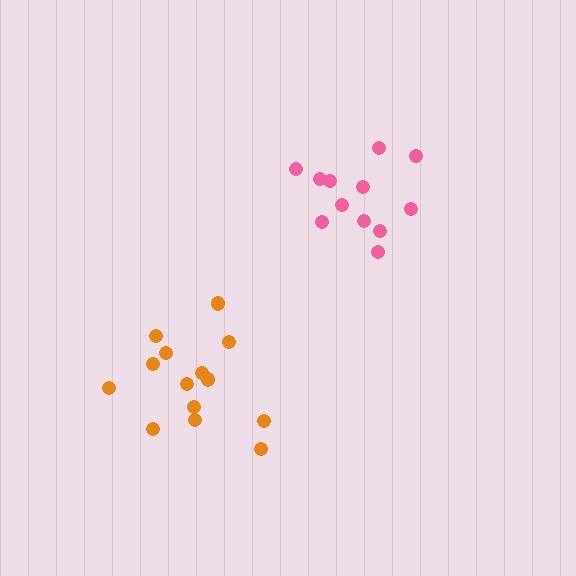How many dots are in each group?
Group 1: 12 dots, Group 2: 14 dots (26 total).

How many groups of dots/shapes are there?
There are 2 groups.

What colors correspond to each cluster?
The clusters are colored: pink, orange.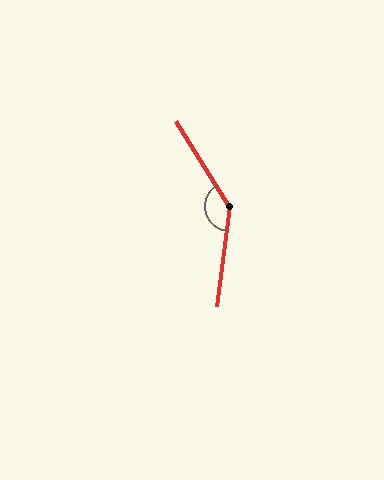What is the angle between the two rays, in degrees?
Approximately 140 degrees.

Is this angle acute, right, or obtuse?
It is obtuse.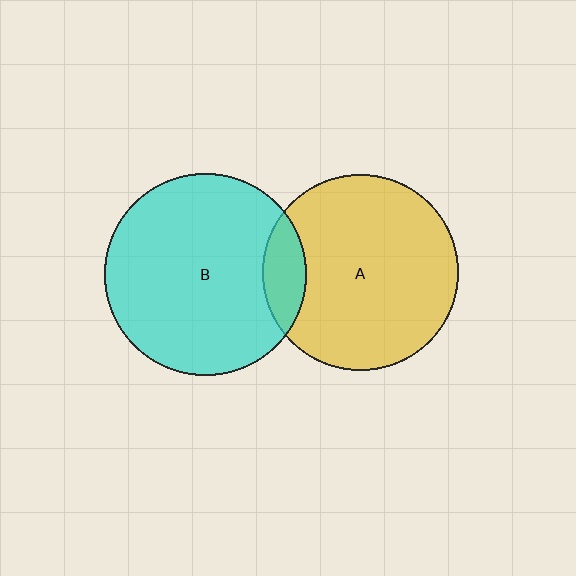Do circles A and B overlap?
Yes.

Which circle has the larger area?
Circle B (cyan).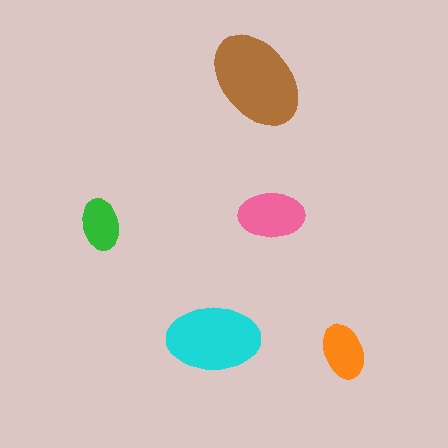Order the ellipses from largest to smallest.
the brown one, the cyan one, the pink one, the orange one, the green one.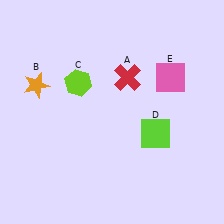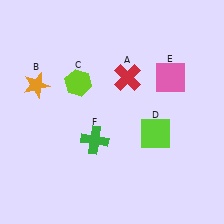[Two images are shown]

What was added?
A green cross (F) was added in Image 2.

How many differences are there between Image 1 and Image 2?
There is 1 difference between the two images.